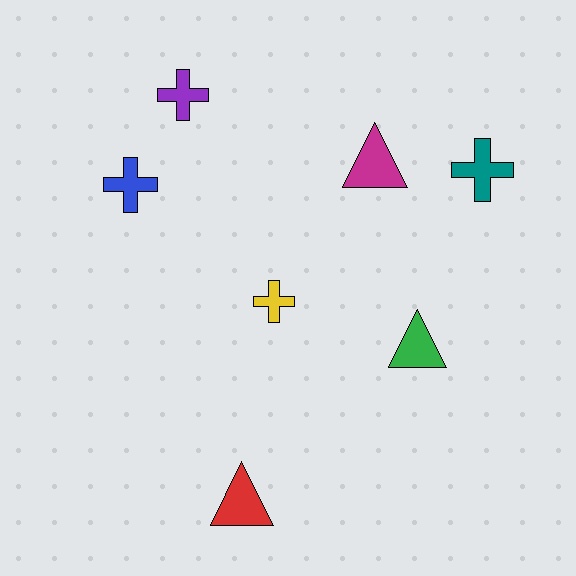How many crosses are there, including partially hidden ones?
There are 4 crosses.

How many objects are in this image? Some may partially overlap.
There are 7 objects.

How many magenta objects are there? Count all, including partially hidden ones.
There is 1 magenta object.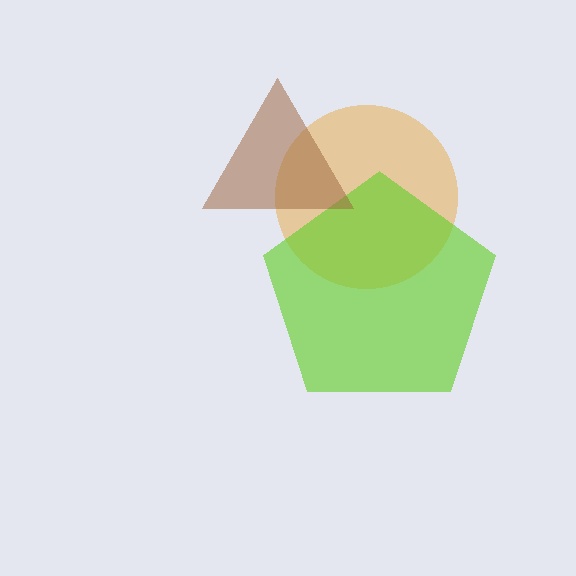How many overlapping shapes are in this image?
There are 3 overlapping shapes in the image.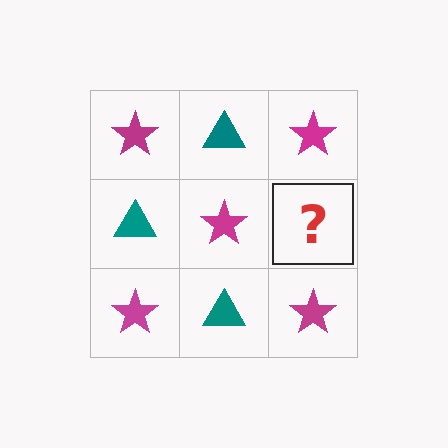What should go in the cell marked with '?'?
The missing cell should contain a teal triangle.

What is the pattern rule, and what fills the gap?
The rule is that it alternates magenta star and teal triangle in a checkerboard pattern. The gap should be filled with a teal triangle.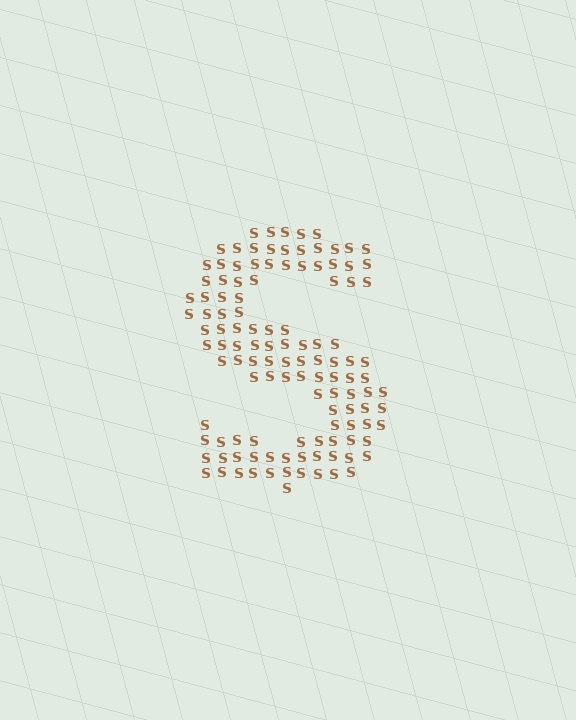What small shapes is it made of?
It is made of small letter S's.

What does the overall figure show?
The overall figure shows the letter S.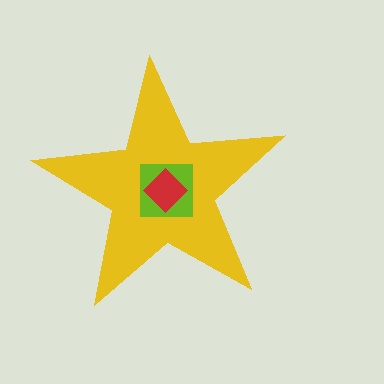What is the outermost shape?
The yellow star.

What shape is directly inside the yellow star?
The lime square.